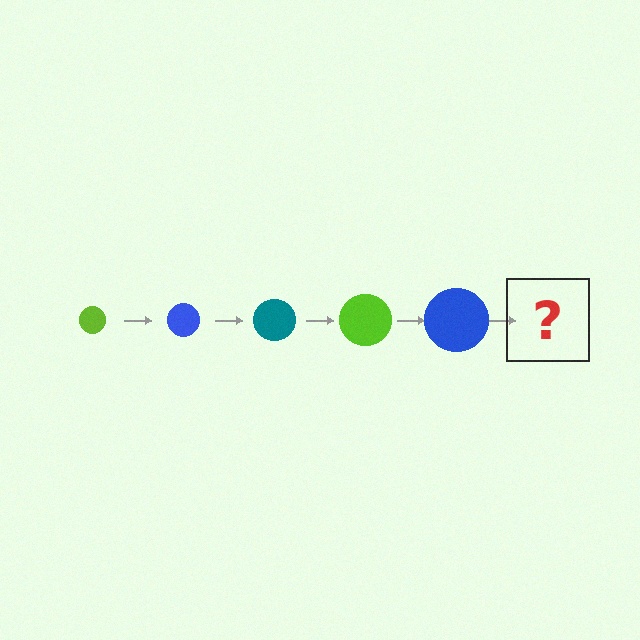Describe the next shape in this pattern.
It should be a teal circle, larger than the previous one.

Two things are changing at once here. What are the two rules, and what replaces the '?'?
The two rules are that the circle grows larger each step and the color cycles through lime, blue, and teal. The '?' should be a teal circle, larger than the previous one.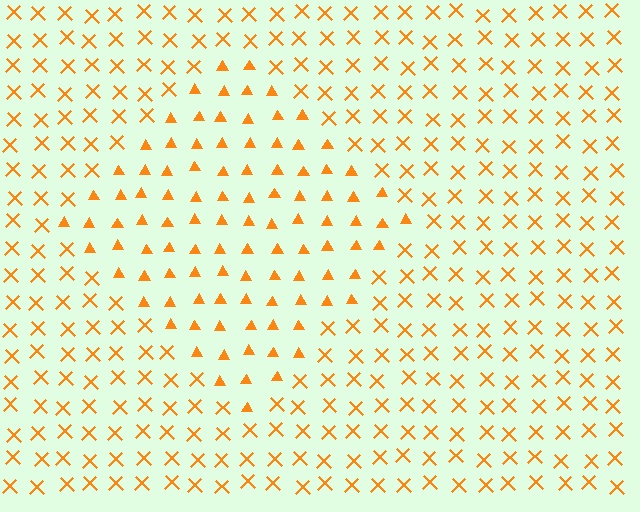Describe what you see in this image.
The image is filled with small orange elements arranged in a uniform grid. A diamond-shaped region contains triangles, while the surrounding area contains X marks. The boundary is defined purely by the change in element shape.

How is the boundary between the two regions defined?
The boundary is defined by a change in element shape: triangles inside vs. X marks outside. All elements share the same color and spacing.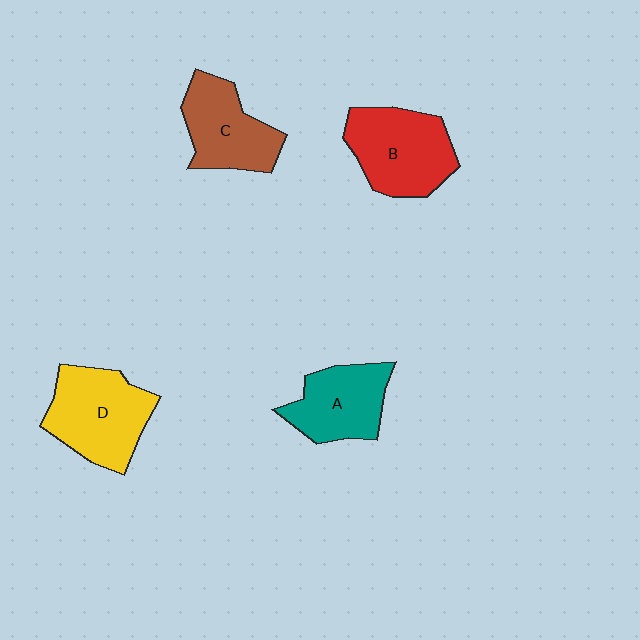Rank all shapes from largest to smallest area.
From largest to smallest: D (yellow), B (red), C (brown), A (teal).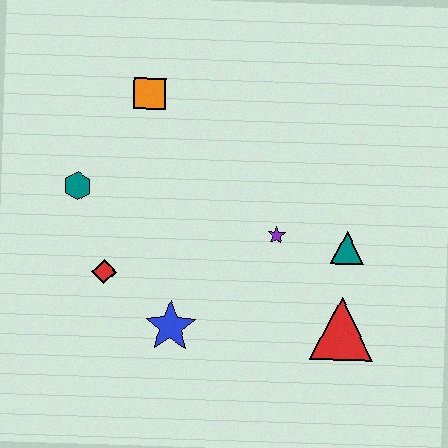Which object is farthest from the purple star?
The teal hexagon is farthest from the purple star.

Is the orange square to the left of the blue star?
Yes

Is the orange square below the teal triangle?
No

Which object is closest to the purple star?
The teal triangle is closest to the purple star.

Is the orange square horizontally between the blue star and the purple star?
No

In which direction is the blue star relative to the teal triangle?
The blue star is to the left of the teal triangle.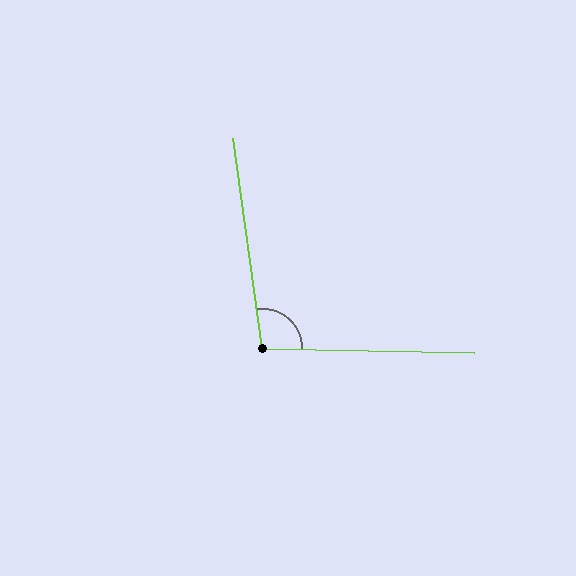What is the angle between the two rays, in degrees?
Approximately 99 degrees.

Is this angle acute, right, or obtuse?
It is obtuse.